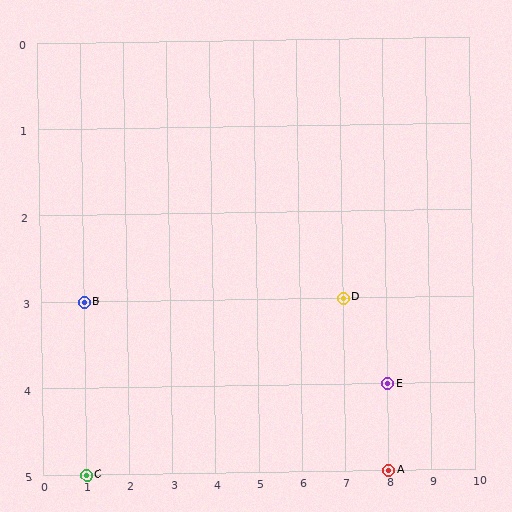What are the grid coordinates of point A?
Point A is at grid coordinates (8, 5).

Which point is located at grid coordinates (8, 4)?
Point E is at (8, 4).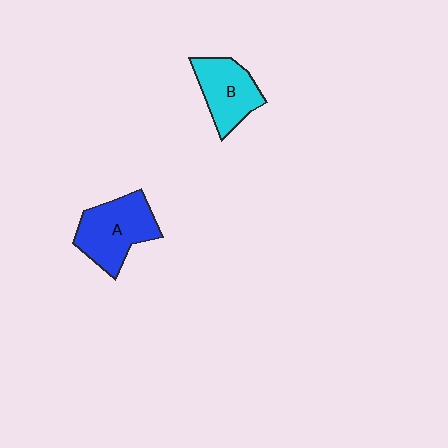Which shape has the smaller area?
Shape B (cyan).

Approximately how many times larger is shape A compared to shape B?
Approximately 1.2 times.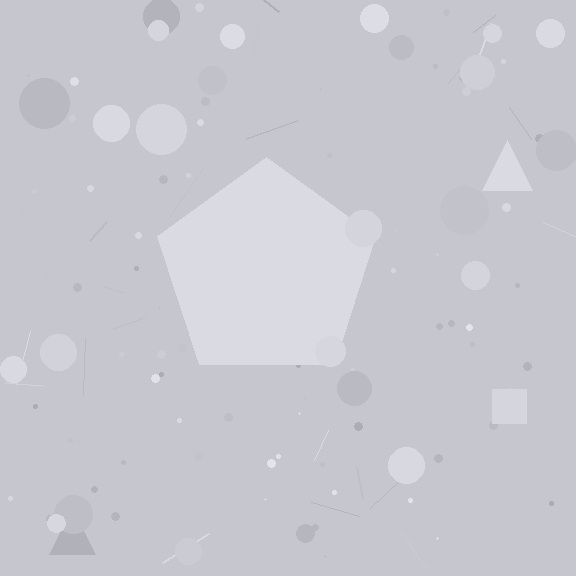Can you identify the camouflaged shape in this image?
The camouflaged shape is a pentagon.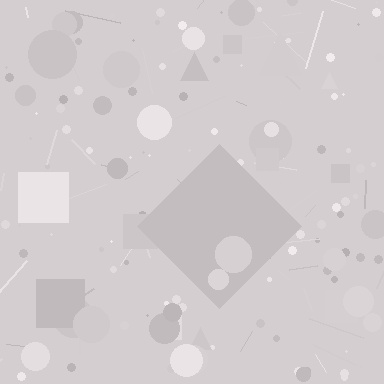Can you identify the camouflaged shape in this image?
The camouflaged shape is a diamond.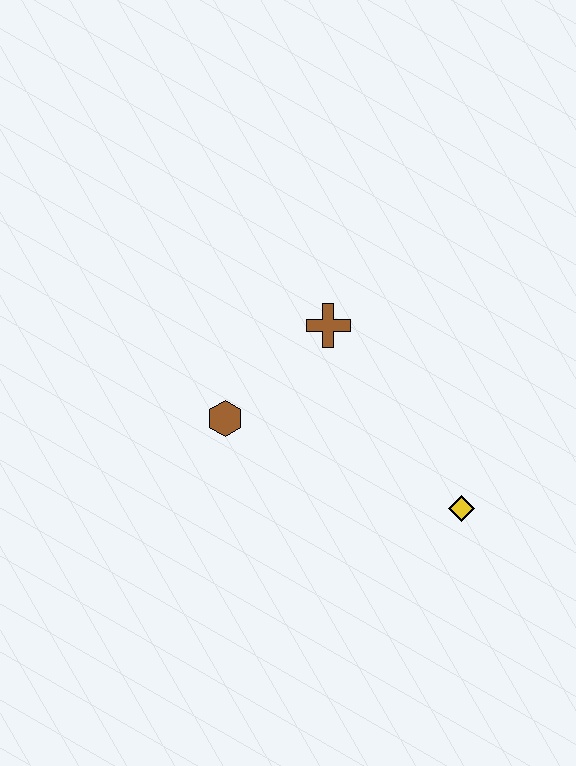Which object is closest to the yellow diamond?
The brown cross is closest to the yellow diamond.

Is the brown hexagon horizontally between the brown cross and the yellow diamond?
No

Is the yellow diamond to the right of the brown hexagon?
Yes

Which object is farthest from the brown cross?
The yellow diamond is farthest from the brown cross.